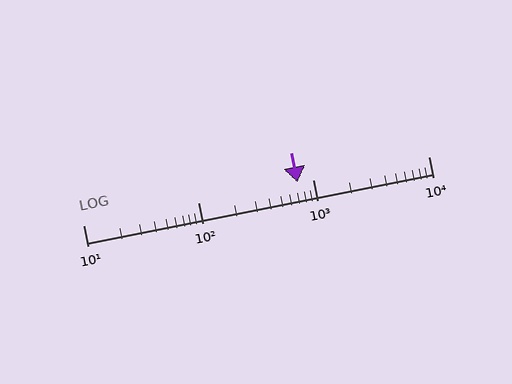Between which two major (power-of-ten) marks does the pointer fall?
The pointer is between 100 and 1000.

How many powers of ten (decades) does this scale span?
The scale spans 3 decades, from 10 to 10000.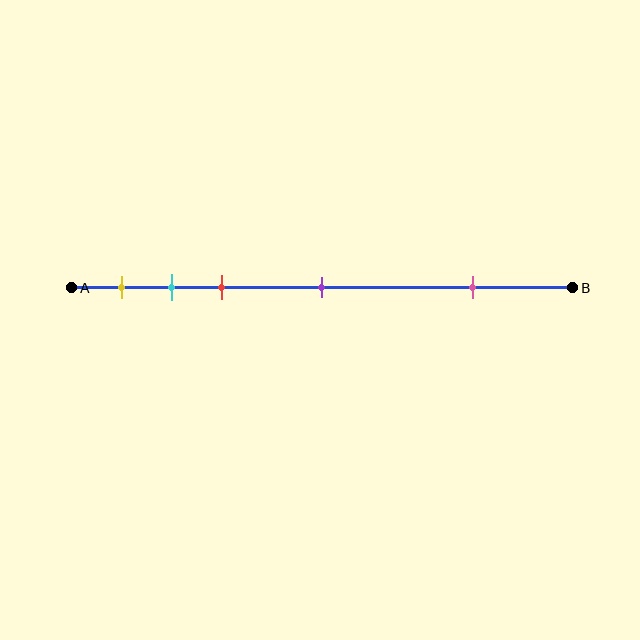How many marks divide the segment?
There are 5 marks dividing the segment.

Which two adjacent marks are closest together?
The cyan and red marks are the closest adjacent pair.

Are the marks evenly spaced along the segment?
No, the marks are not evenly spaced.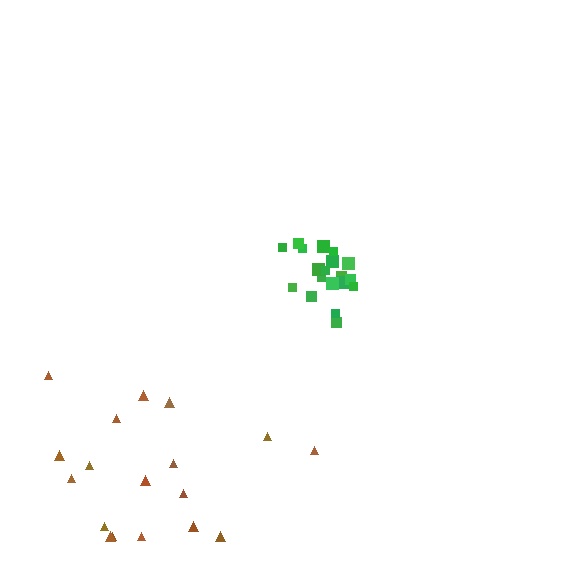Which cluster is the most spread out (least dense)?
Brown.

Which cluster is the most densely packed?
Green.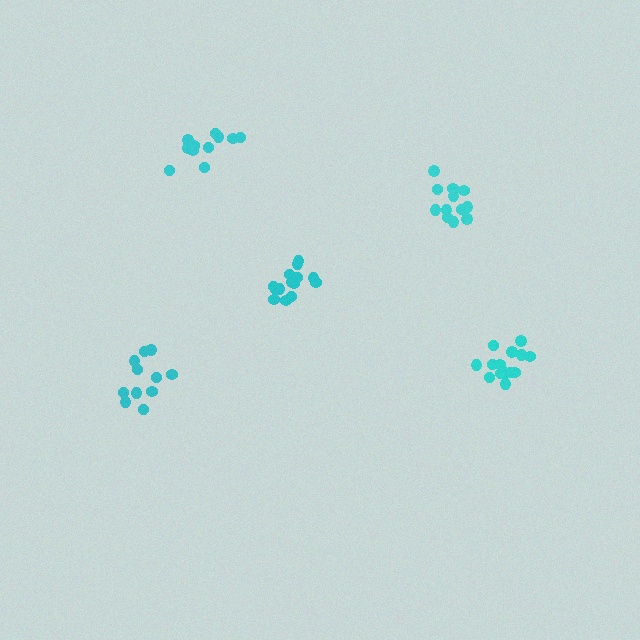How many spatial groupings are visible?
There are 5 spatial groupings.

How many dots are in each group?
Group 1: 11 dots, Group 2: 11 dots, Group 3: 14 dots, Group 4: 12 dots, Group 5: 14 dots (62 total).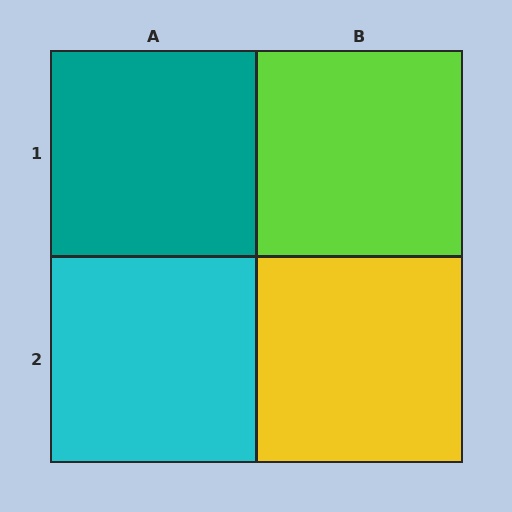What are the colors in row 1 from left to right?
Teal, lime.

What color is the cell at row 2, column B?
Yellow.